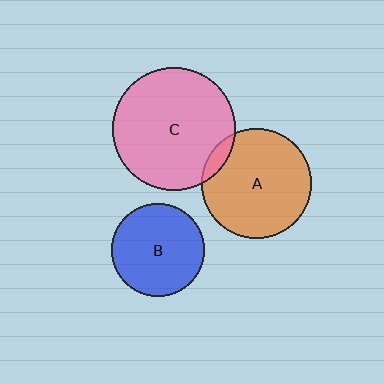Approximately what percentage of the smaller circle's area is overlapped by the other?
Approximately 10%.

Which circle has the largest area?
Circle C (pink).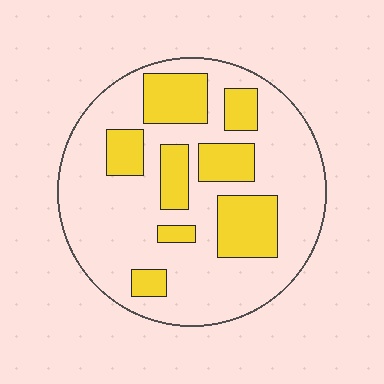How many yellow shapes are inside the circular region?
8.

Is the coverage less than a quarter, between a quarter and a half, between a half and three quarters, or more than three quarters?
Between a quarter and a half.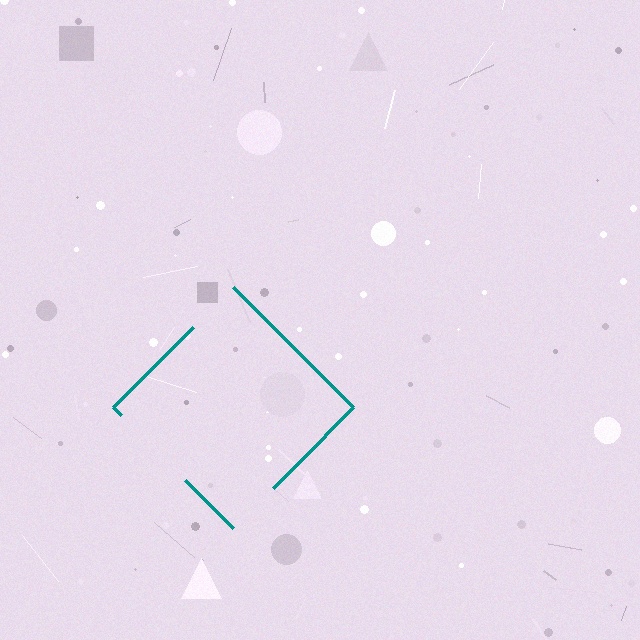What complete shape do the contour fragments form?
The contour fragments form a diamond.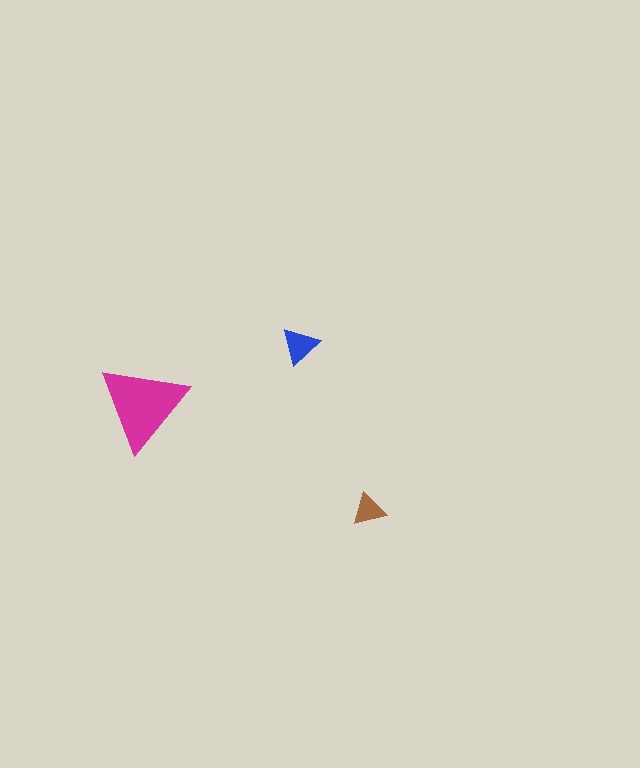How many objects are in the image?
There are 3 objects in the image.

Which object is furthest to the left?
The magenta triangle is leftmost.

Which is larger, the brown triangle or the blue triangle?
The blue one.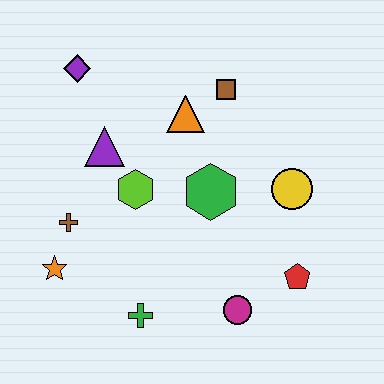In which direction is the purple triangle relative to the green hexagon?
The purple triangle is to the left of the green hexagon.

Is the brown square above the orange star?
Yes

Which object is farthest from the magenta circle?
The purple diamond is farthest from the magenta circle.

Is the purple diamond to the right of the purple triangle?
No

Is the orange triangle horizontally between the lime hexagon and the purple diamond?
No